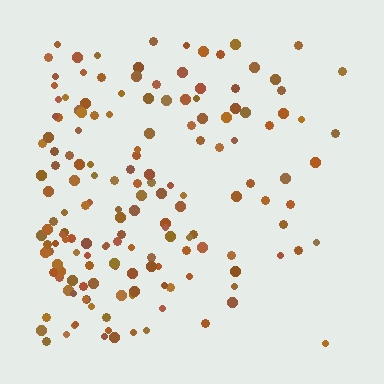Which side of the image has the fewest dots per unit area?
The right.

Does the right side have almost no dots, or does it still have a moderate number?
Still a moderate number, just noticeably fewer than the left.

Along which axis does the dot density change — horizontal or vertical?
Horizontal.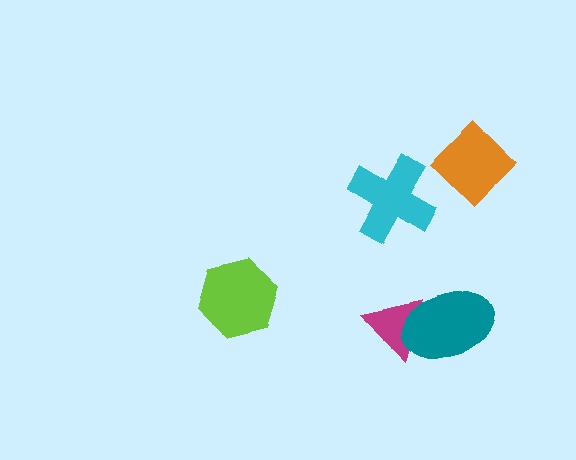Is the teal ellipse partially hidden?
No, no other shape covers it.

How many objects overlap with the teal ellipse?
1 object overlaps with the teal ellipse.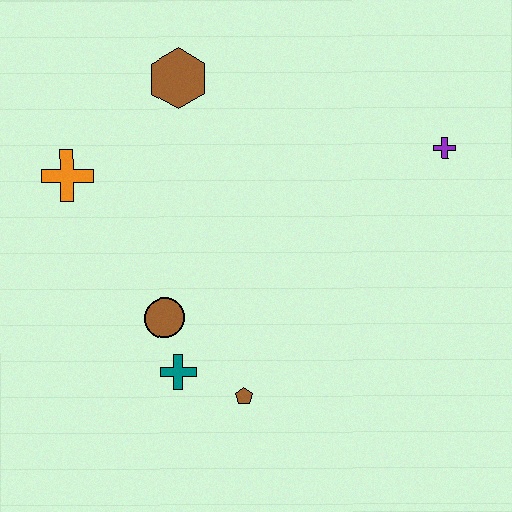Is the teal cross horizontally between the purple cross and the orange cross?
Yes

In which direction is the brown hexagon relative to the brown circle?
The brown hexagon is above the brown circle.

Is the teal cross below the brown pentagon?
No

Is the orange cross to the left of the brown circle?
Yes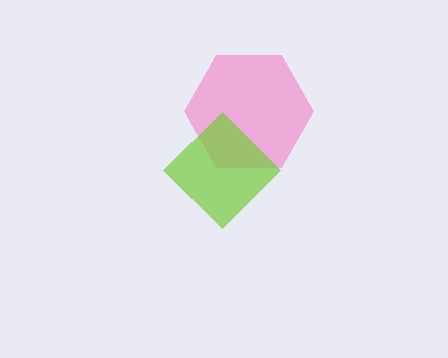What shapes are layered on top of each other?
The layered shapes are: a pink hexagon, a lime diamond.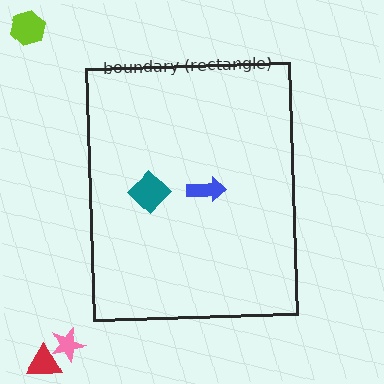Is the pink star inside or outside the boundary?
Outside.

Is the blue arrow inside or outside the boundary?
Inside.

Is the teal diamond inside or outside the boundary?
Inside.